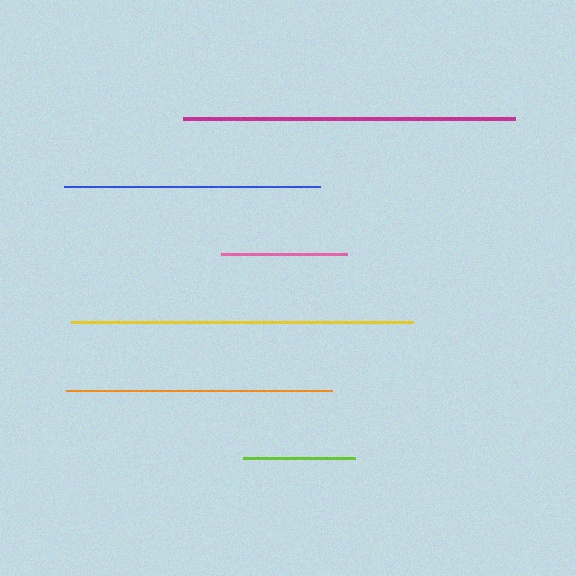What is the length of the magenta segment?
The magenta segment is approximately 333 pixels long.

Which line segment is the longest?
The yellow line is the longest at approximately 342 pixels.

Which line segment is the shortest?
The lime line is the shortest at approximately 112 pixels.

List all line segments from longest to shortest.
From longest to shortest: yellow, magenta, orange, blue, pink, lime.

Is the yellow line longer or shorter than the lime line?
The yellow line is longer than the lime line.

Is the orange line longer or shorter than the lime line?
The orange line is longer than the lime line.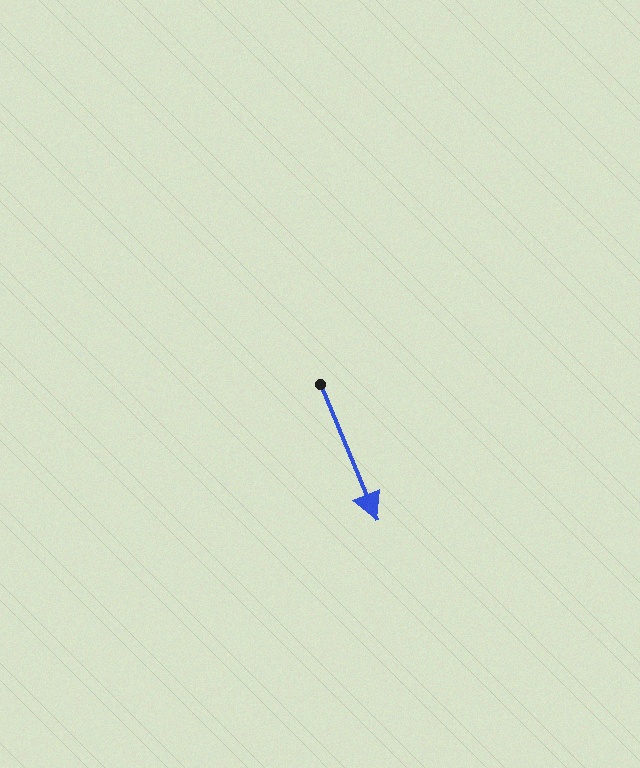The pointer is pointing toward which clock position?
Roughly 5 o'clock.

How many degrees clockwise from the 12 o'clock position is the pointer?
Approximately 157 degrees.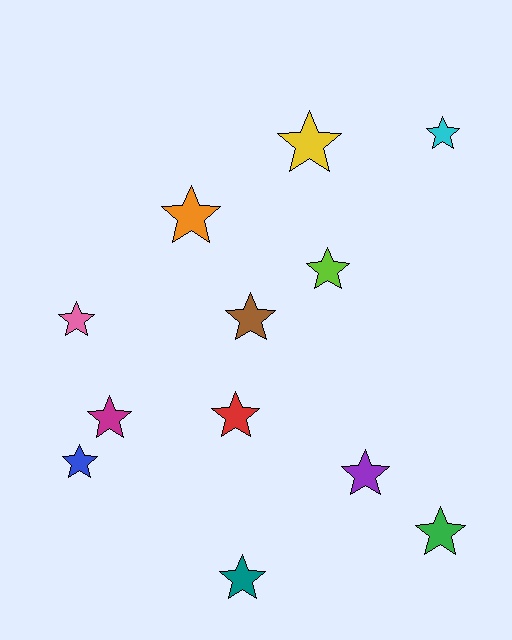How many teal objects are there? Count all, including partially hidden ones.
There is 1 teal object.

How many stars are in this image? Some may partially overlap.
There are 12 stars.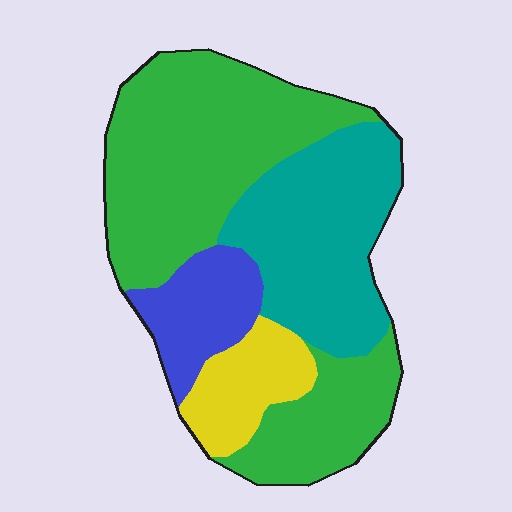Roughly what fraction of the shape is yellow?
Yellow covers about 10% of the shape.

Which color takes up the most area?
Green, at roughly 50%.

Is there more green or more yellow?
Green.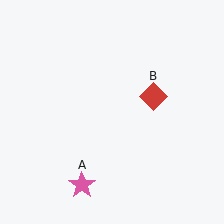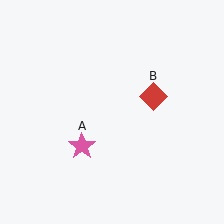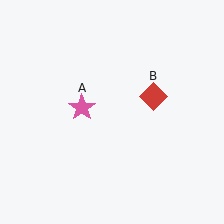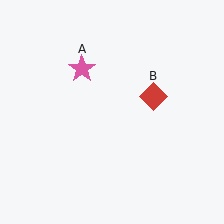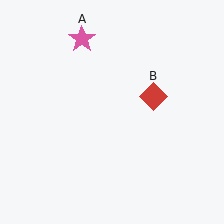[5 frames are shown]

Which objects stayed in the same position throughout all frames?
Red diamond (object B) remained stationary.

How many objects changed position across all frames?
1 object changed position: pink star (object A).